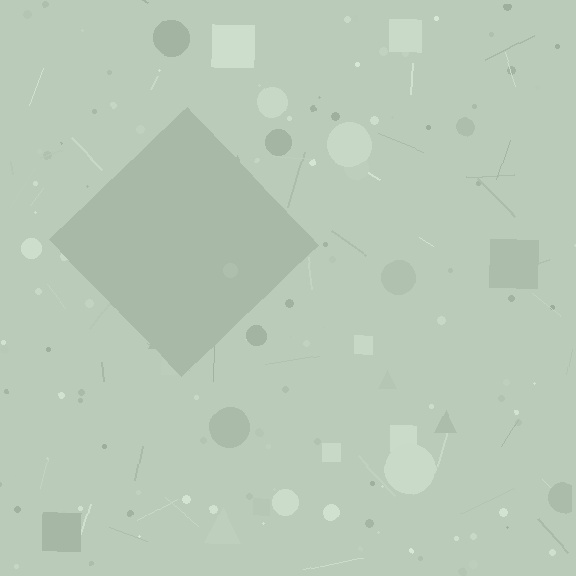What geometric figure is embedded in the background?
A diamond is embedded in the background.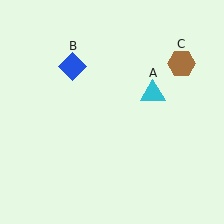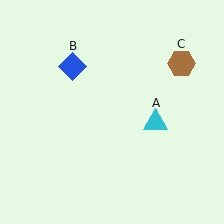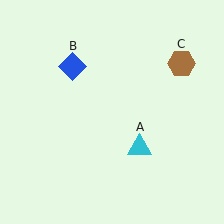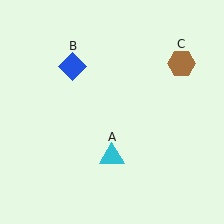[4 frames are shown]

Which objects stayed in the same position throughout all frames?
Blue diamond (object B) and brown hexagon (object C) remained stationary.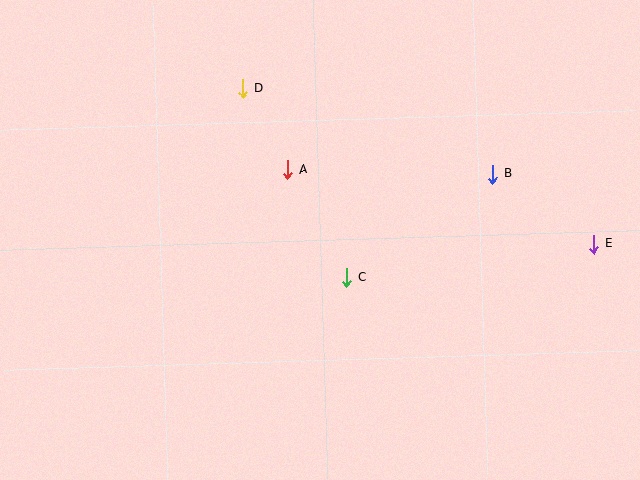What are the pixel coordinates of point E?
Point E is at (594, 244).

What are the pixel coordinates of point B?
Point B is at (493, 174).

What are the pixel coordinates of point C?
Point C is at (347, 277).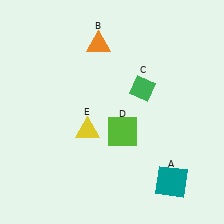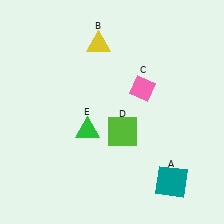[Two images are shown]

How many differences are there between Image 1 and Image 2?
There are 3 differences between the two images.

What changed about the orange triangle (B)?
In Image 1, B is orange. In Image 2, it changed to yellow.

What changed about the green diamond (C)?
In Image 1, C is green. In Image 2, it changed to pink.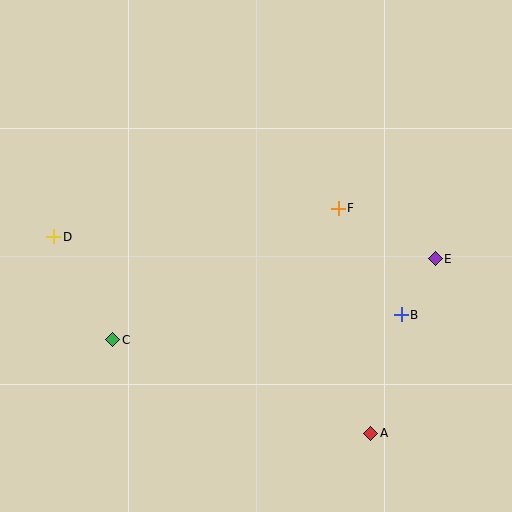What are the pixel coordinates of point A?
Point A is at (371, 433).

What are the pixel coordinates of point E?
Point E is at (435, 259).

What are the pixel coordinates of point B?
Point B is at (401, 315).